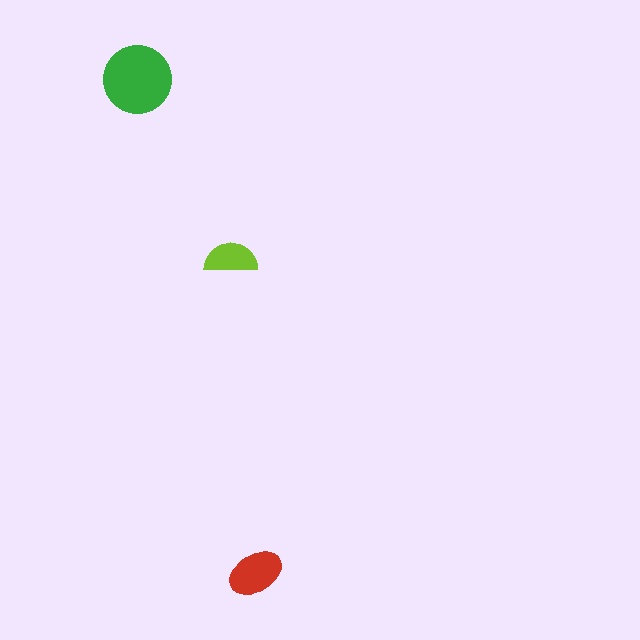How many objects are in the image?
There are 3 objects in the image.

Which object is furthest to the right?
The red ellipse is rightmost.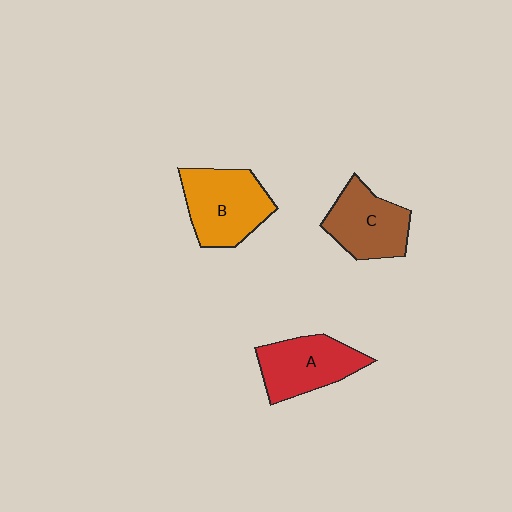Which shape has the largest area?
Shape B (orange).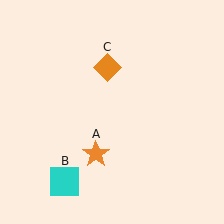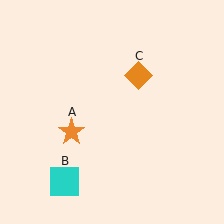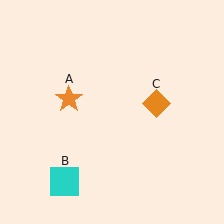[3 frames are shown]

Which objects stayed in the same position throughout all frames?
Cyan square (object B) remained stationary.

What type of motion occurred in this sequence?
The orange star (object A), orange diamond (object C) rotated clockwise around the center of the scene.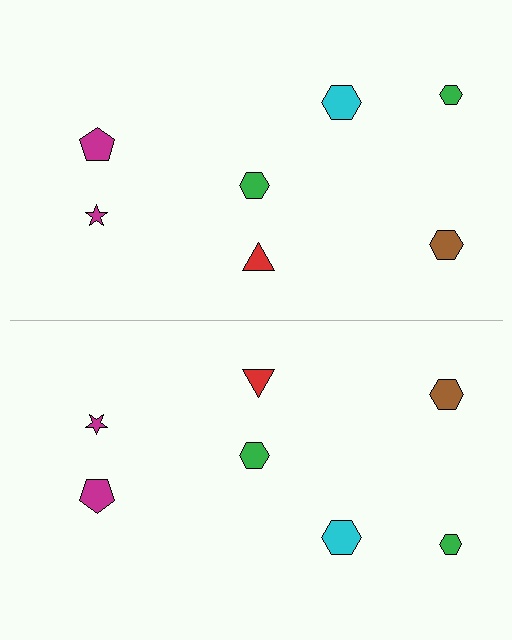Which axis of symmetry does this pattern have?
The pattern has a horizontal axis of symmetry running through the center of the image.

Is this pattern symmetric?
Yes, this pattern has bilateral (reflection) symmetry.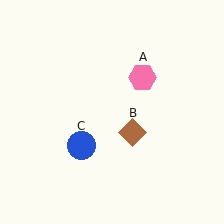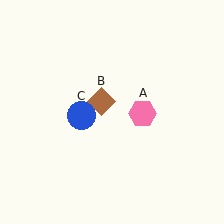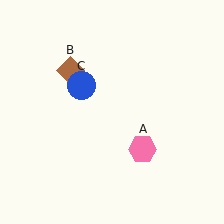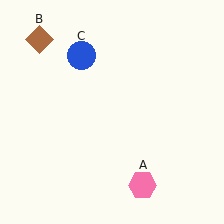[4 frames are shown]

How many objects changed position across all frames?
3 objects changed position: pink hexagon (object A), brown diamond (object B), blue circle (object C).